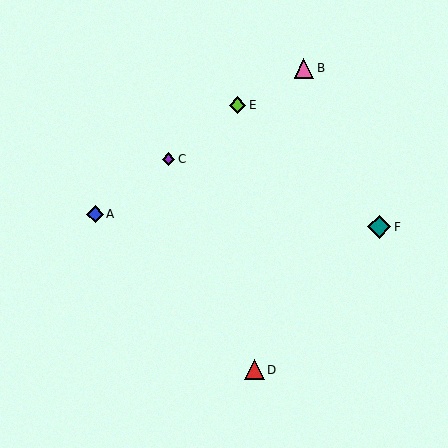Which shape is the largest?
The teal diamond (labeled F) is the largest.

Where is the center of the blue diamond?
The center of the blue diamond is at (95, 214).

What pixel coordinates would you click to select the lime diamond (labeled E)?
Click at (238, 105) to select the lime diamond E.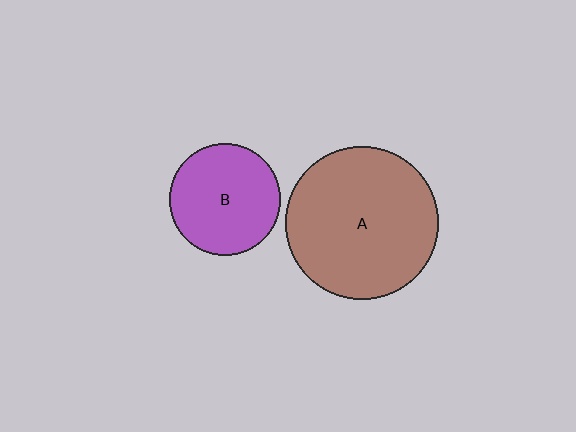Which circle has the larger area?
Circle A (brown).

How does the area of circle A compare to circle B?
Approximately 1.9 times.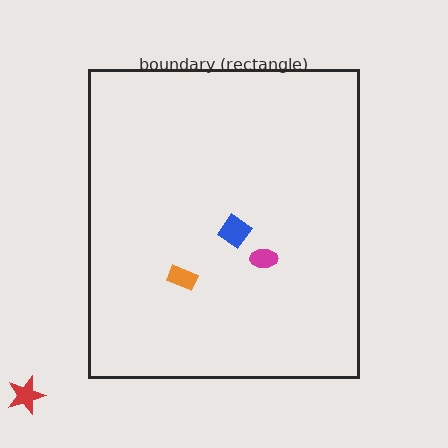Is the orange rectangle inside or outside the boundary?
Inside.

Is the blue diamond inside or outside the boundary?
Inside.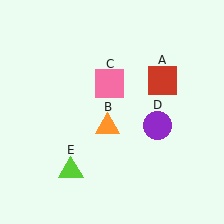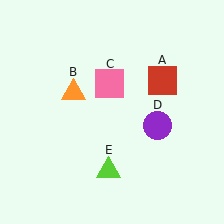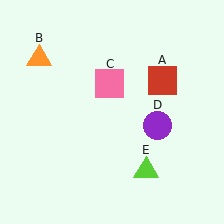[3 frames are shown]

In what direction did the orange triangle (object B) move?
The orange triangle (object B) moved up and to the left.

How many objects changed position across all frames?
2 objects changed position: orange triangle (object B), lime triangle (object E).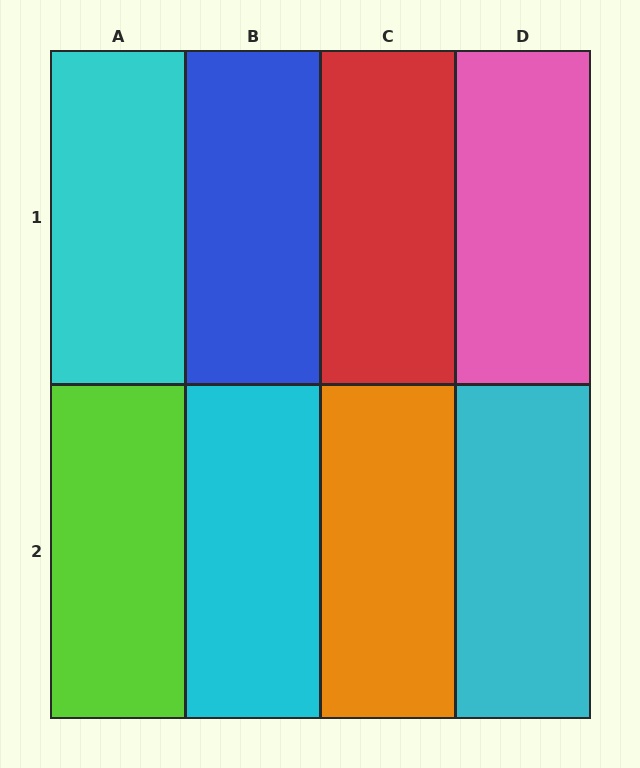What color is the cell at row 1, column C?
Red.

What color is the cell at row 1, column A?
Cyan.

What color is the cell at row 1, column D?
Pink.